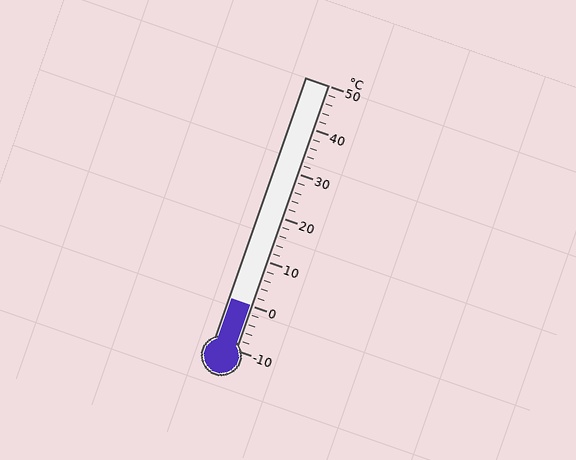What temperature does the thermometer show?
The thermometer shows approximately 0°C.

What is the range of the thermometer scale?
The thermometer scale ranges from -10°C to 50°C.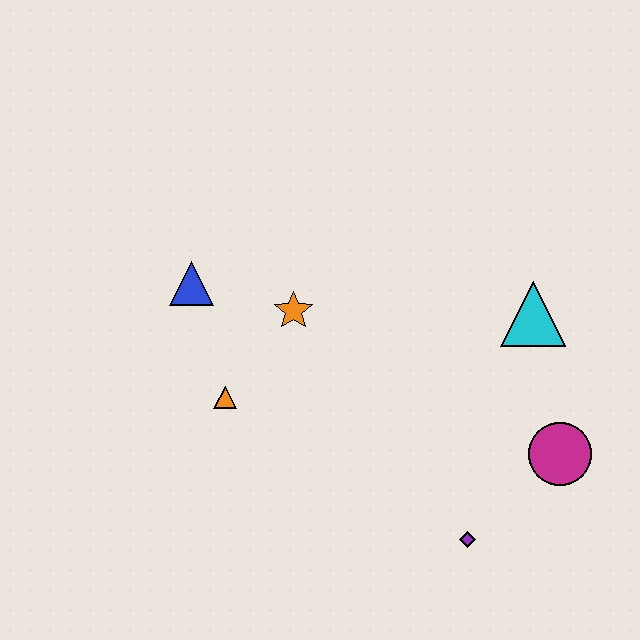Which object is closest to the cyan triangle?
The magenta circle is closest to the cyan triangle.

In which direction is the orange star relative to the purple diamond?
The orange star is above the purple diamond.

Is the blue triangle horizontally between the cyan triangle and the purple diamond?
No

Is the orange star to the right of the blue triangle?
Yes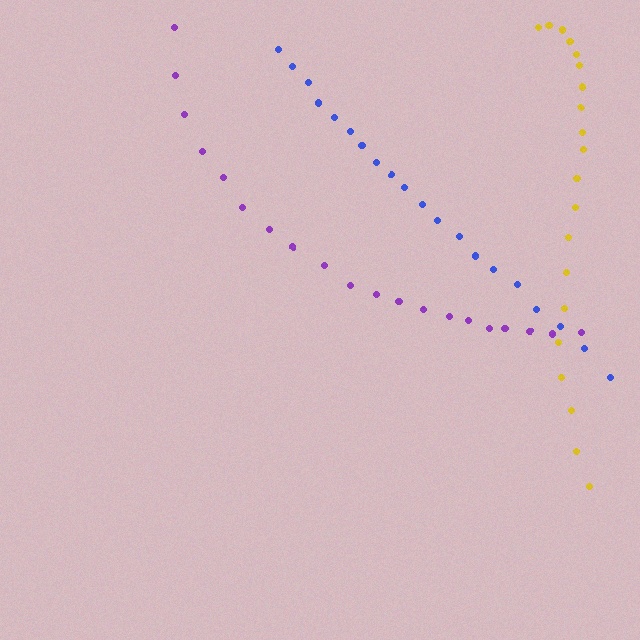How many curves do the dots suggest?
There are 3 distinct paths.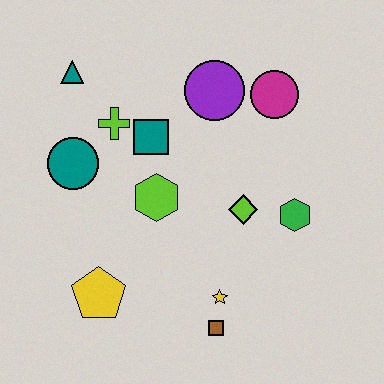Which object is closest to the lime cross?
The teal square is closest to the lime cross.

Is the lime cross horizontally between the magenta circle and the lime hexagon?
No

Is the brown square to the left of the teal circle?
No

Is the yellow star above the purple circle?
No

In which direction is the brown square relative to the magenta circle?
The brown square is below the magenta circle.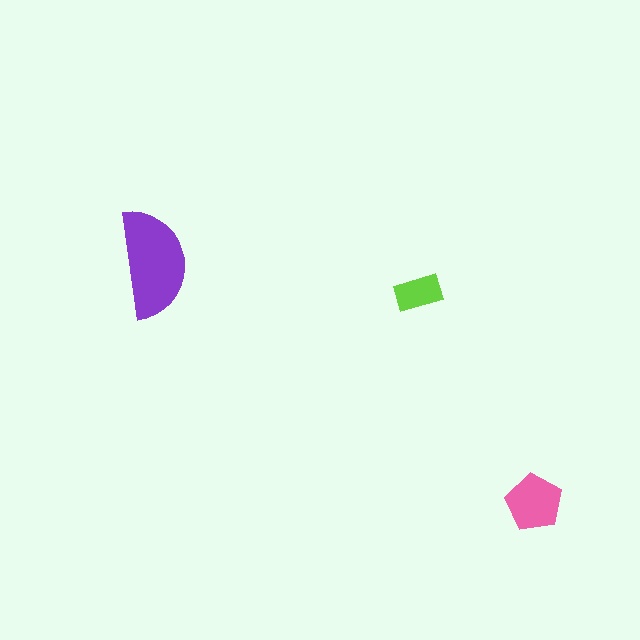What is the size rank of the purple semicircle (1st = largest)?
1st.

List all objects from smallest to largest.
The lime rectangle, the pink pentagon, the purple semicircle.